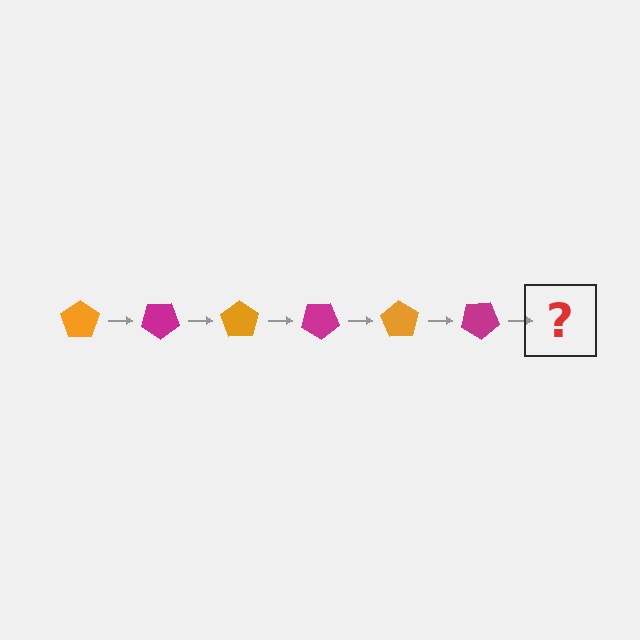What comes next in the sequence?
The next element should be an orange pentagon, rotated 210 degrees from the start.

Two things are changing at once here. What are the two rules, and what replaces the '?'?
The two rules are that it rotates 35 degrees each step and the color cycles through orange and magenta. The '?' should be an orange pentagon, rotated 210 degrees from the start.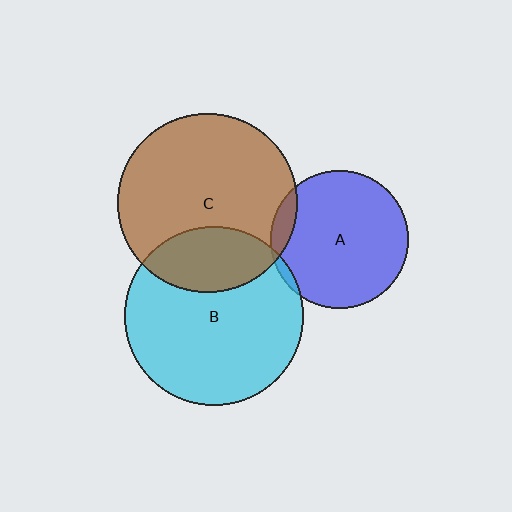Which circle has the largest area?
Circle C (brown).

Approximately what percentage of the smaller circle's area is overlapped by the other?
Approximately 10%.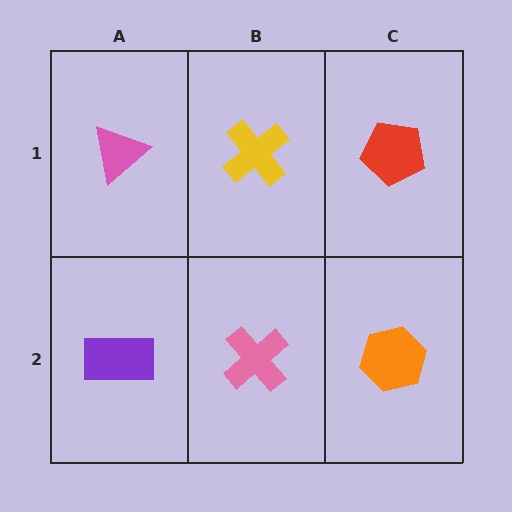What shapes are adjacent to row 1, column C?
An orange hexagon (row 2, column C), a yellow cross (row 1, column B).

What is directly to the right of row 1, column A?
A yellow cross.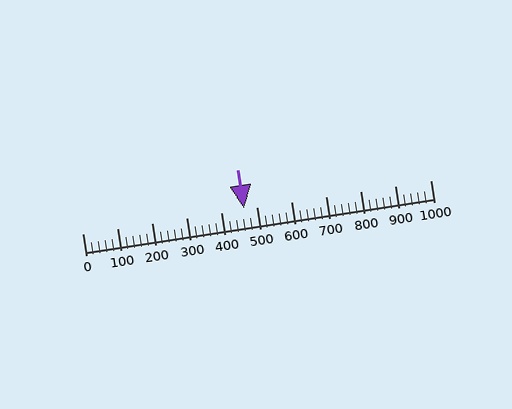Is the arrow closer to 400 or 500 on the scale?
The arrow is closer to 500.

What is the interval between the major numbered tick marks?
The major tick marks are spaced 100 units apart.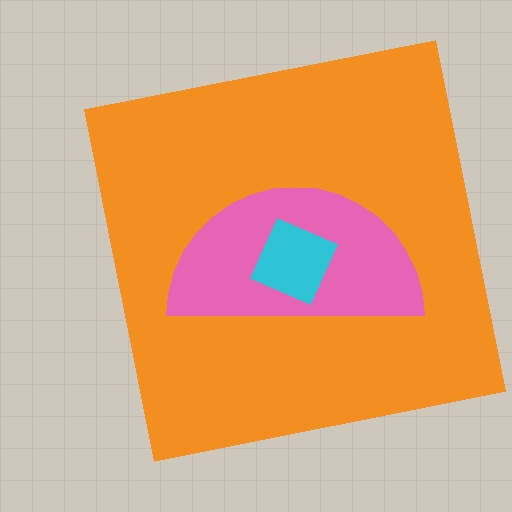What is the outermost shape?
The orange square.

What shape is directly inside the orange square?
The pink semicircle.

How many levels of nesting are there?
3.